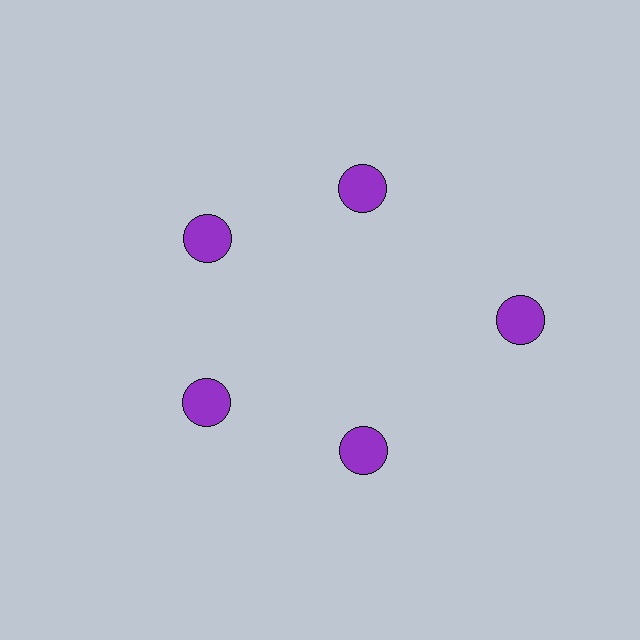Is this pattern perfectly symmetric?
No. The 5 purple circles are arranged in a ring, but one element near the 3 o'clock position is pushed outward from the center, breaking the 5-fold rotational symmetry.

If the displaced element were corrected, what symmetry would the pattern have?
It would have 5-fold rotational symmetry — the pattern would map onto itself every 72 degrees.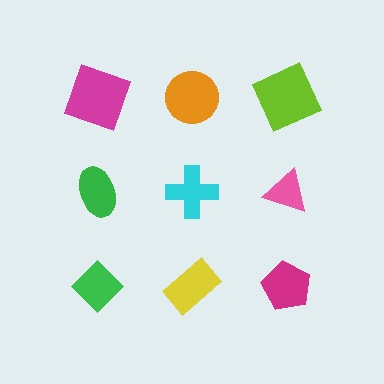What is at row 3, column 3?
A magenta pentagon.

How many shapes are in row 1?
3 shapes.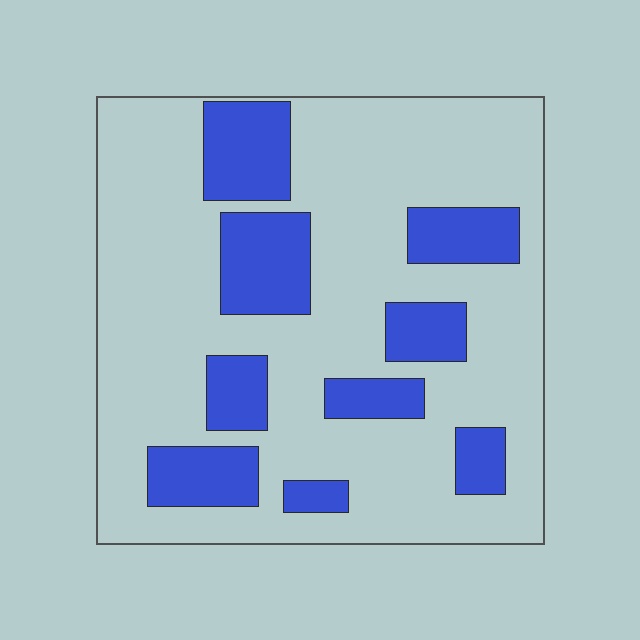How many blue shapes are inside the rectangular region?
9.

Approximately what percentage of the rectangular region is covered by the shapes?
Approximately 25%.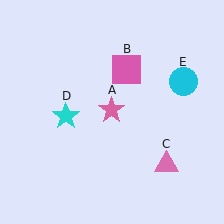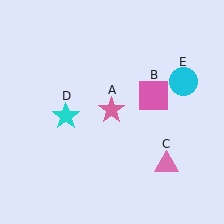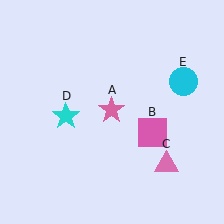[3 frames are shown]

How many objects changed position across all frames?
1 object changed position: pink square (object B).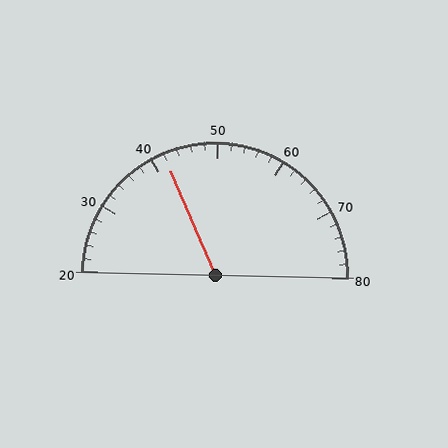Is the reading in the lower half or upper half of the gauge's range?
The reading is in the lower half of the range (20 to 80).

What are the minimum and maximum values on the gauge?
The gauge ranges from 20 to 80.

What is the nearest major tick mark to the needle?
The nearest major tick mark is 40.